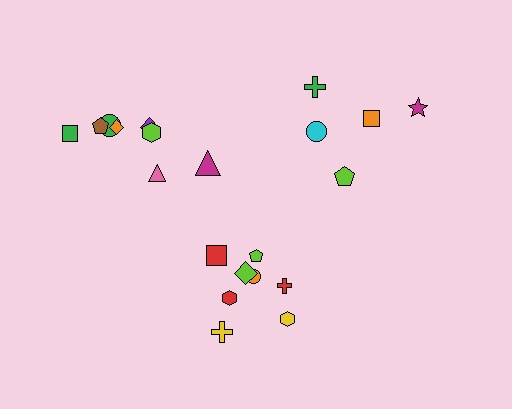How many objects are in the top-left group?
There are 8 objects.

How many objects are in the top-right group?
There are 5 objects.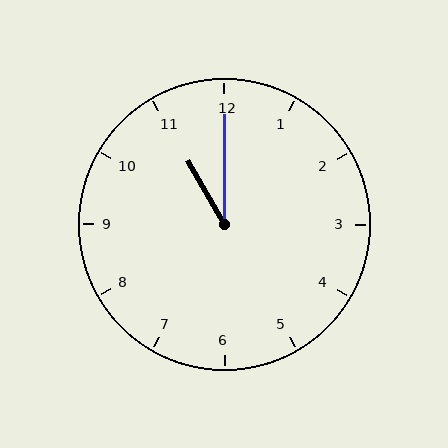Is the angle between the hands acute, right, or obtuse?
It is acute.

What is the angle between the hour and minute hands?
Approximately 30 degrees.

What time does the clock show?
11:00.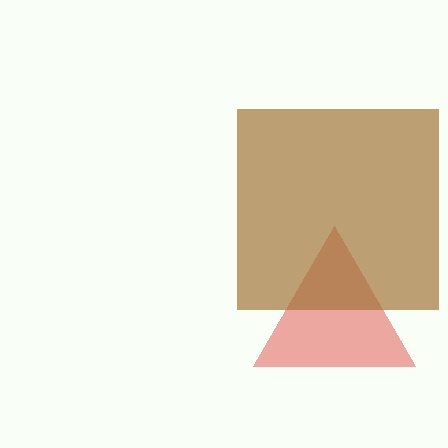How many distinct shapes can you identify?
There are 2 distinct shapes: a red triangle, a brown square.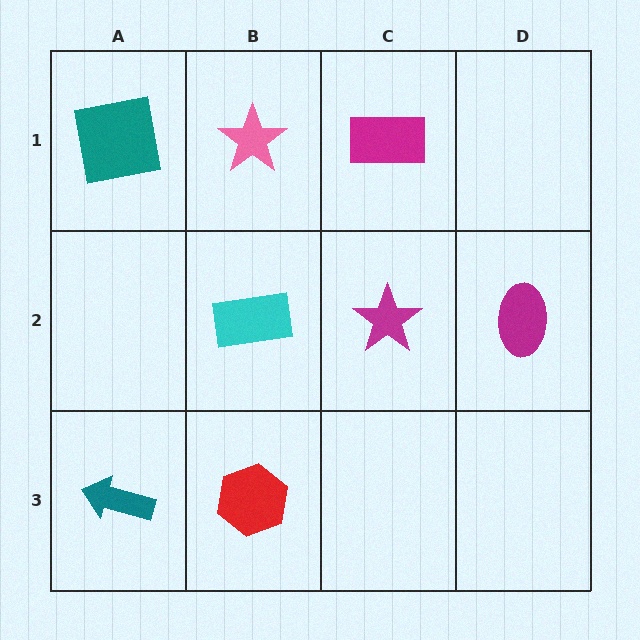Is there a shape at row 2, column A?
No, that cell is empty.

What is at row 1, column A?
A teal square.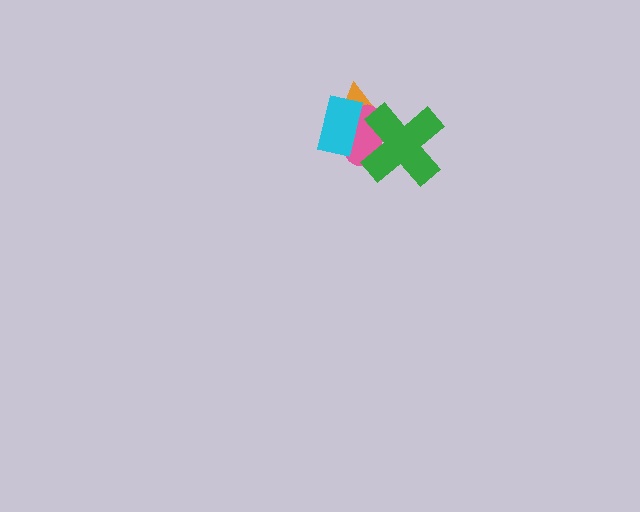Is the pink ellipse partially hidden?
Yes, it is partially covered by another shape.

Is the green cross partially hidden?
No, no other shape covers it.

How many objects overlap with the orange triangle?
3 objects overlap with the orange triangle.